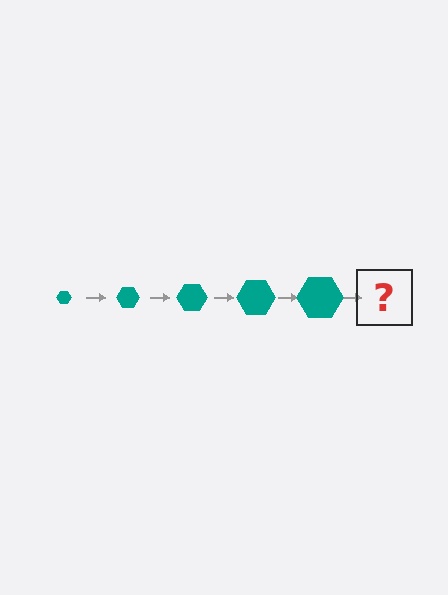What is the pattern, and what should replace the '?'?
The pattern is that the hexagon gets progressively larger each step. The '?' should be a teal hexagon, larger than the previous one.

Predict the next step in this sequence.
The next step is a teal hexagon, larger than the previous one.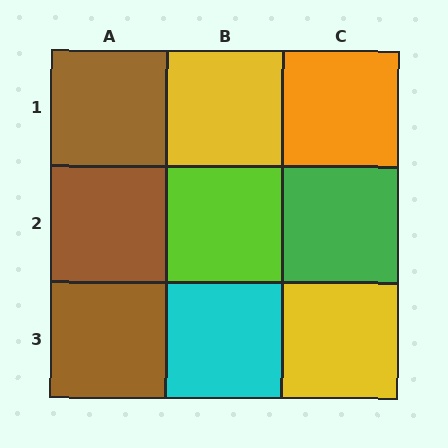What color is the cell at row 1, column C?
Orange.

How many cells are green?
1 cell is green.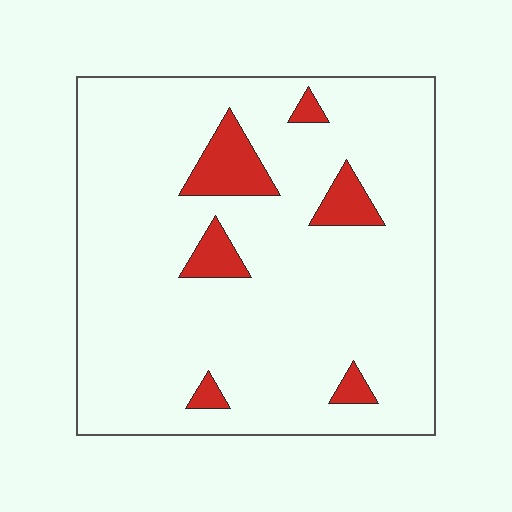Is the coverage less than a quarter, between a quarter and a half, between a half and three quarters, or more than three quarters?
Less than a quarter.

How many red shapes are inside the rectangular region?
6.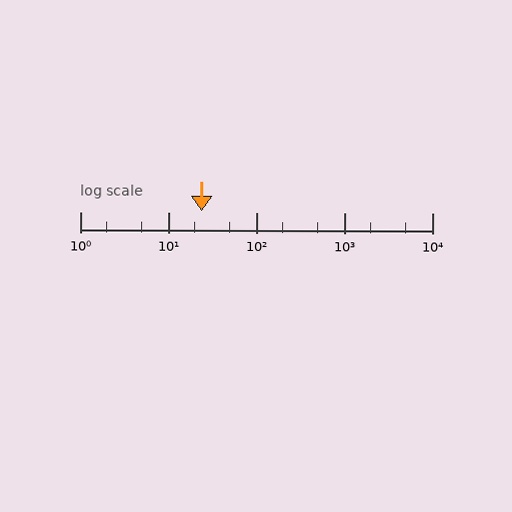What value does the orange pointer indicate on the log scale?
The pointer indicates approximately 24.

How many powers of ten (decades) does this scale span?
The scale spans 4 decades, from 1 to 10000.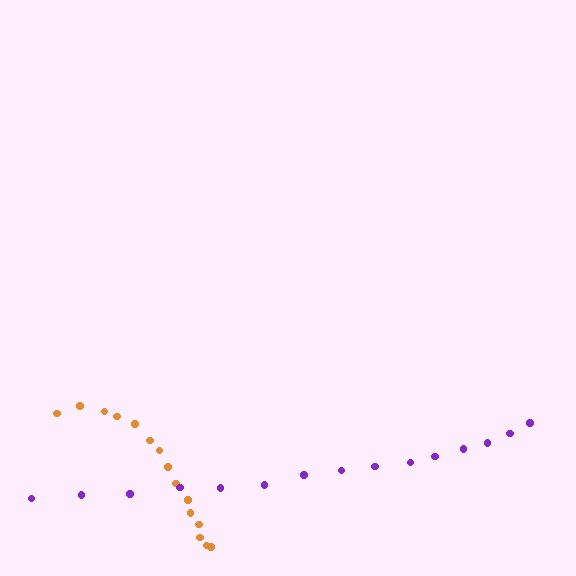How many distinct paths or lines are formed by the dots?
There are 2 distinct paths.